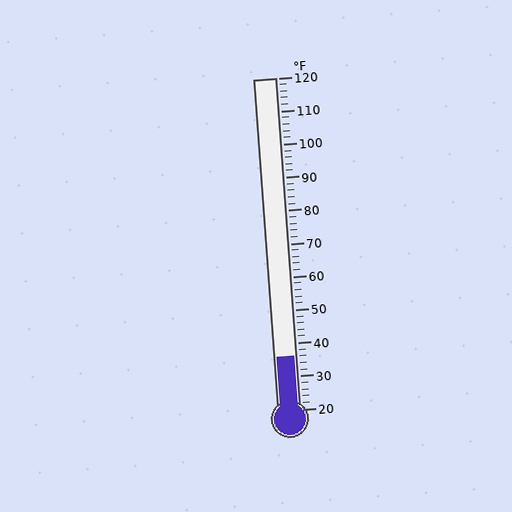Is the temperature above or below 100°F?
The temperature is below 100°F.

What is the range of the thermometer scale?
The thermometer scale ranges from 20°F to 120°F.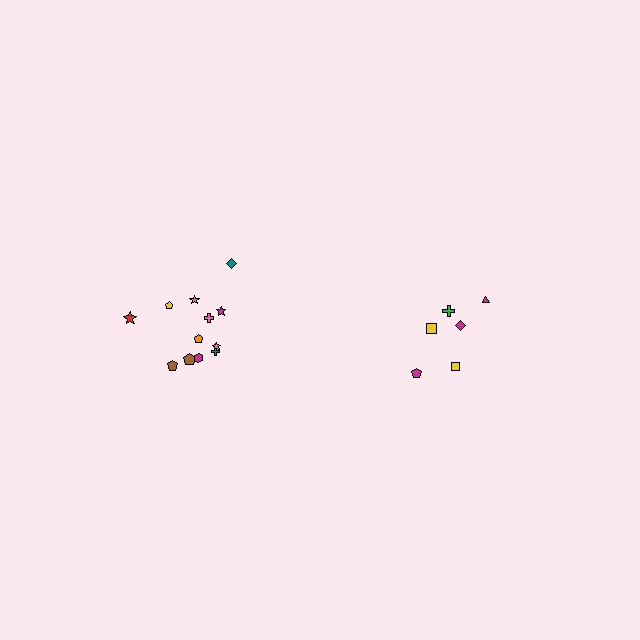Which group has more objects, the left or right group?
The left group.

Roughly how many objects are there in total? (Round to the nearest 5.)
Roughly 20 objects in total.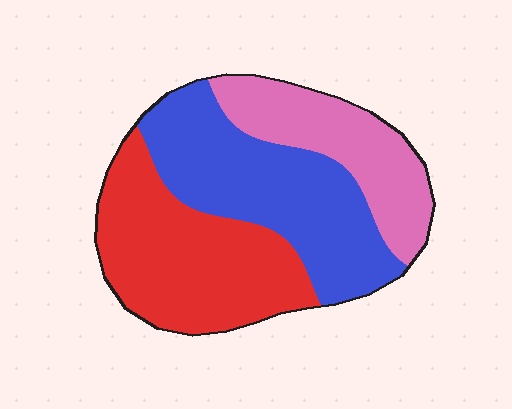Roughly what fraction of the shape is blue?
Blue covers about 40% of the shape.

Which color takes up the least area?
Pink, at roughly 25%.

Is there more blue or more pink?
Blue.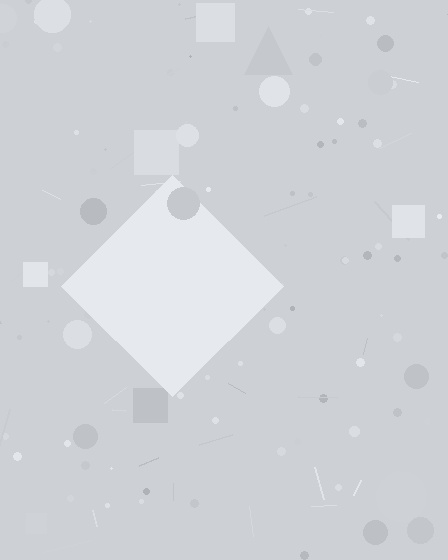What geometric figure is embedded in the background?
A diamond is embedded in the background.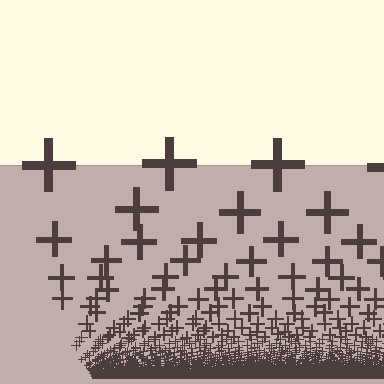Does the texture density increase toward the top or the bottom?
Density increases toward the bottom.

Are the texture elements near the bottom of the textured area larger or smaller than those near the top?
Smaller. The gradient is inverted — elements near the bottom are smaller and denser.